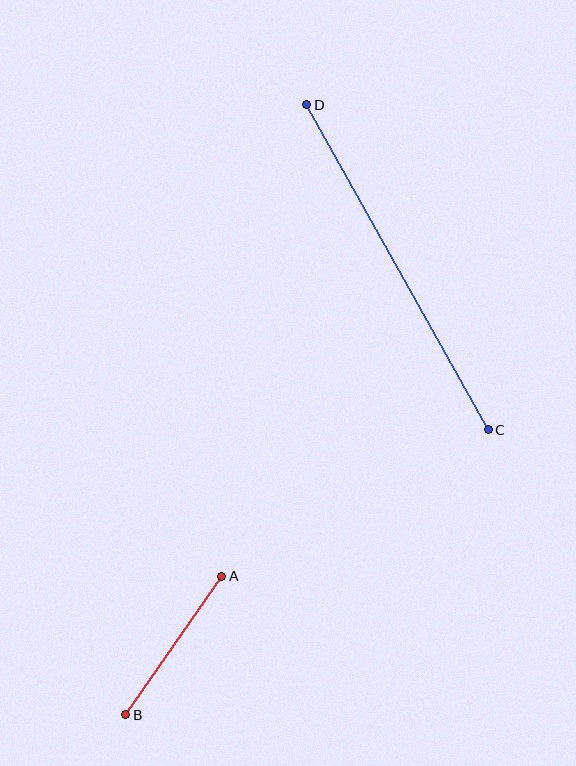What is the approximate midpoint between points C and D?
The midpoint is at approximately (397, 267) pixels.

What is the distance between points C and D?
The distance is approximately 372 pixels.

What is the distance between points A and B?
The distance is approximately 169 pixels.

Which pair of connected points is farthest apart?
Points C and D are farthest apart.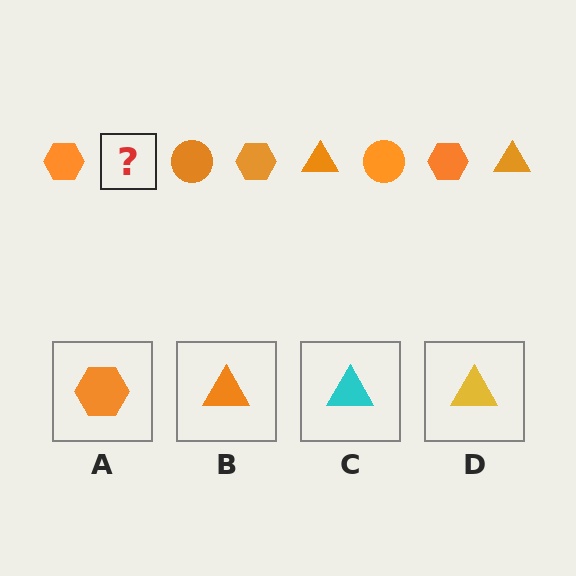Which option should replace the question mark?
Option B.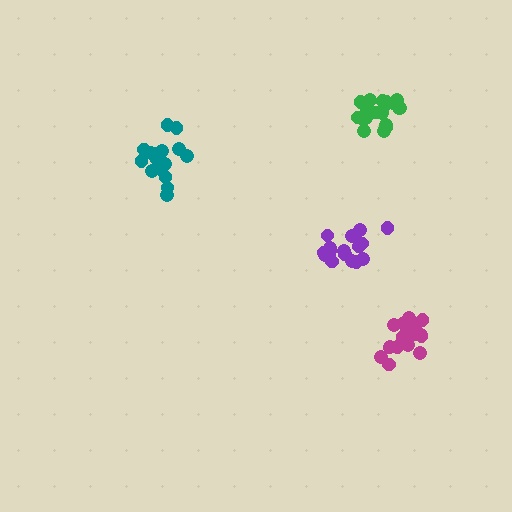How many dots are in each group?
Group 1: 17 dots, Group 2: 21 dots, Group 3: 17 dots, Group 4: 20 dots (75 total).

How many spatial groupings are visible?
There are 4 spatial groupings.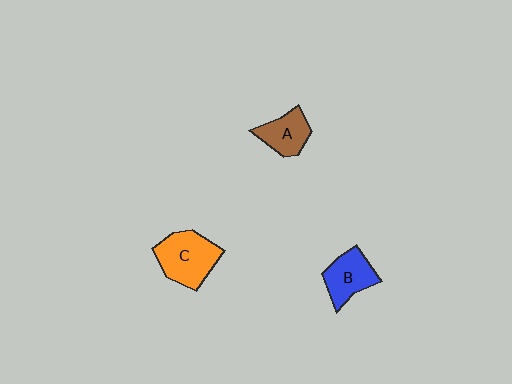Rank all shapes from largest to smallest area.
From largest to smallest: C (orange), B (blue), A (brown).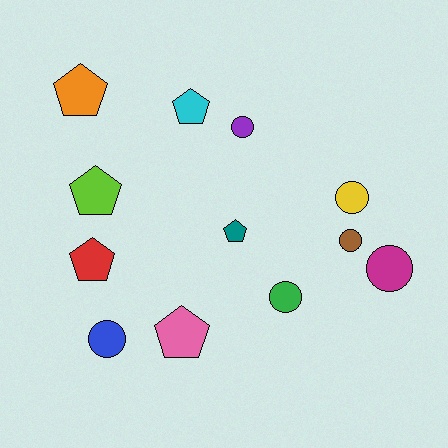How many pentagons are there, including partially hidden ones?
There are 6 pentagons.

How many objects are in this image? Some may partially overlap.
There are 12 objects.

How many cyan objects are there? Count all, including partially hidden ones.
There is 1 cyan object.